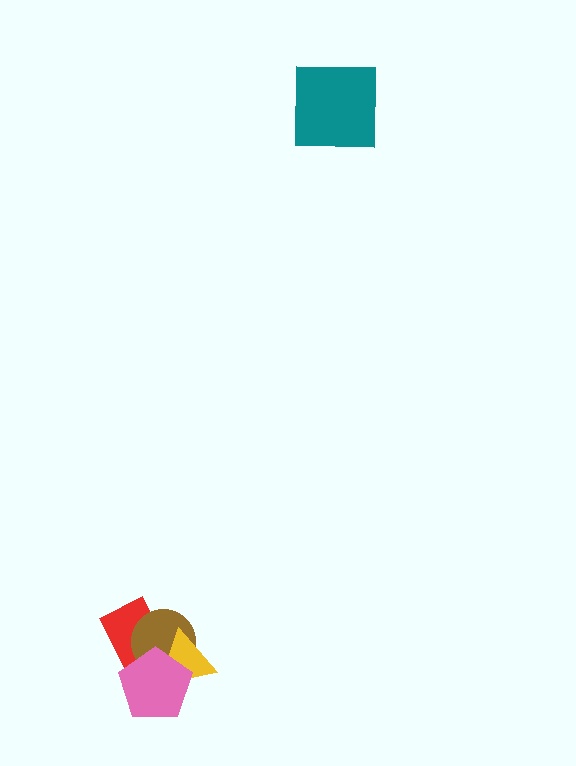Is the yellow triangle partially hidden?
Yes, it is partially covered by another shape.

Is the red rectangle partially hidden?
Yes, it is partially covered by another shape.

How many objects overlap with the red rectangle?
3 objects overlap with the red rectangle.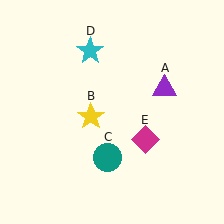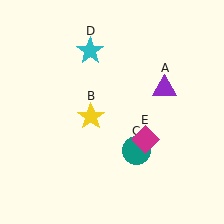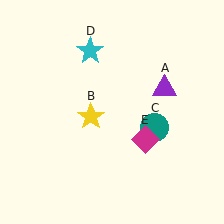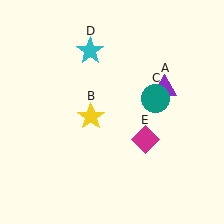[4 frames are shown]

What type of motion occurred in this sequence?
The teal circle (object C) rotated counterclockwise around the center of the scene.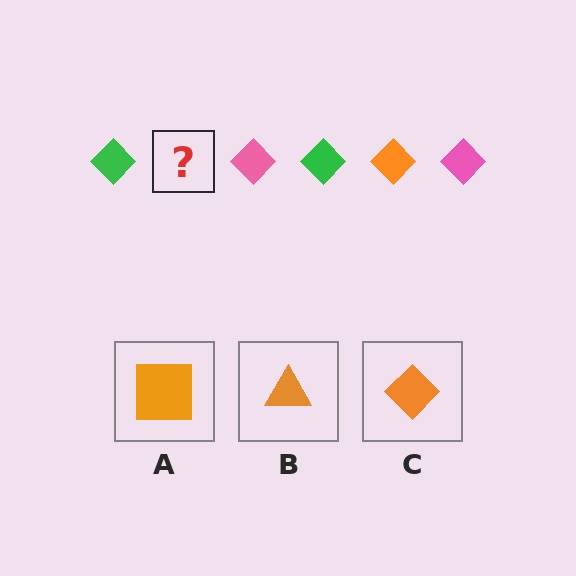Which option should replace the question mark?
Option C.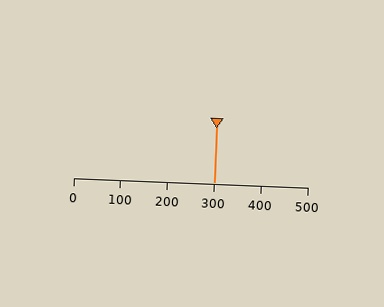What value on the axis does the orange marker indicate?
The marker indicates approximately 300.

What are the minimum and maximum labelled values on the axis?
The axis runs from 0 to 500.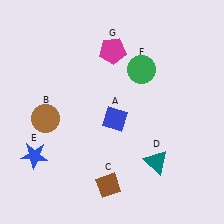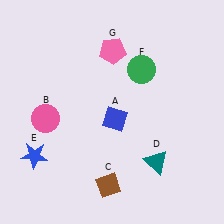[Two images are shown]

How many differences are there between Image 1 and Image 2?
There are 2 differences between the two images.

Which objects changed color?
B changed from brown to pink. G changed from magenta to pink.